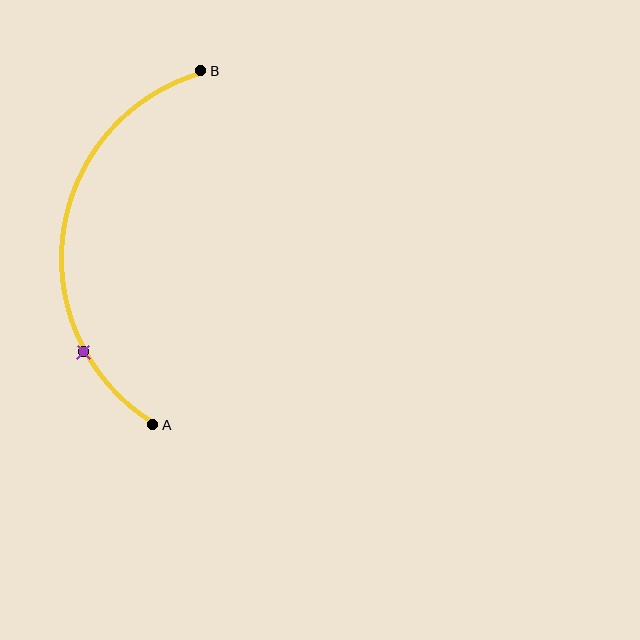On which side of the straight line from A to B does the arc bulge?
The arc bulges to the left of the straight line connecting A and B.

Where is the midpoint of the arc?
The arc midpoint is the point on the curve farthest from the straight line joining A and B. It sits to the left of that line.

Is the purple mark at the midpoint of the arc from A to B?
No. The purple mark lies on the arc but is closer to endpoint A. The arc midpoint would be at the point on the curve equidistant along the arc from both A and B.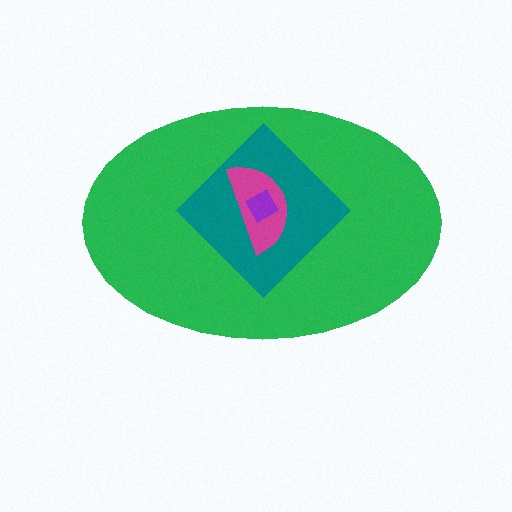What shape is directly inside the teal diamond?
The magenta semicircle.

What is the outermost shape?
The green ellipse.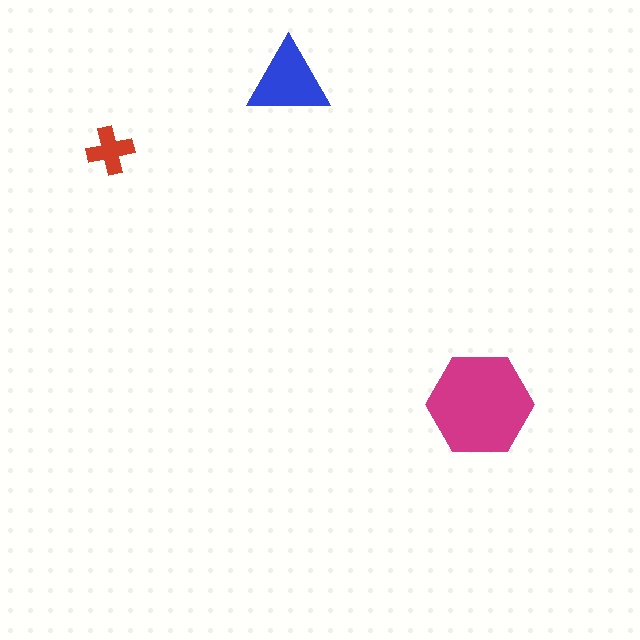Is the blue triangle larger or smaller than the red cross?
Larger.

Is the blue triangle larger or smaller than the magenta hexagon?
Smaller.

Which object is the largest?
The magenta hexagon.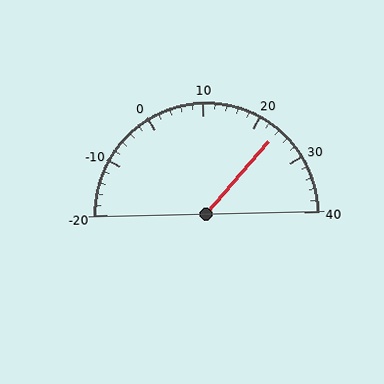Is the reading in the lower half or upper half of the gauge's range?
The reading is in the upper half of the range (-20 to 40).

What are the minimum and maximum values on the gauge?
The gauge ranges from -20 to 40.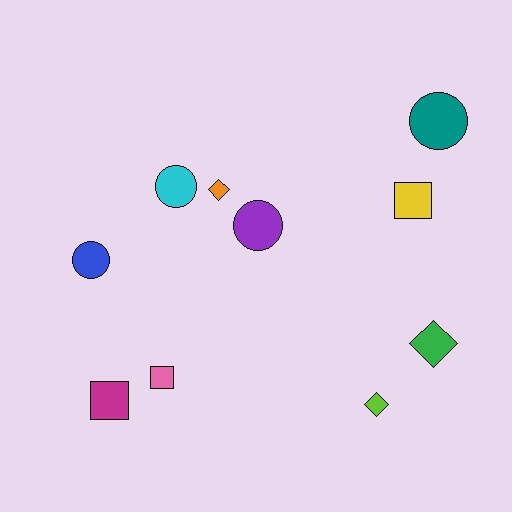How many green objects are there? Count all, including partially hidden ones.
There is 1 green object.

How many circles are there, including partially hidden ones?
There are 4 circles.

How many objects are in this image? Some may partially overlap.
There are 10 objects.